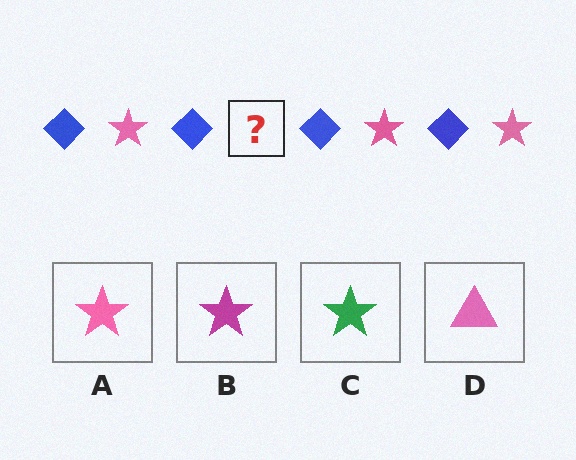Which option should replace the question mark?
Option A.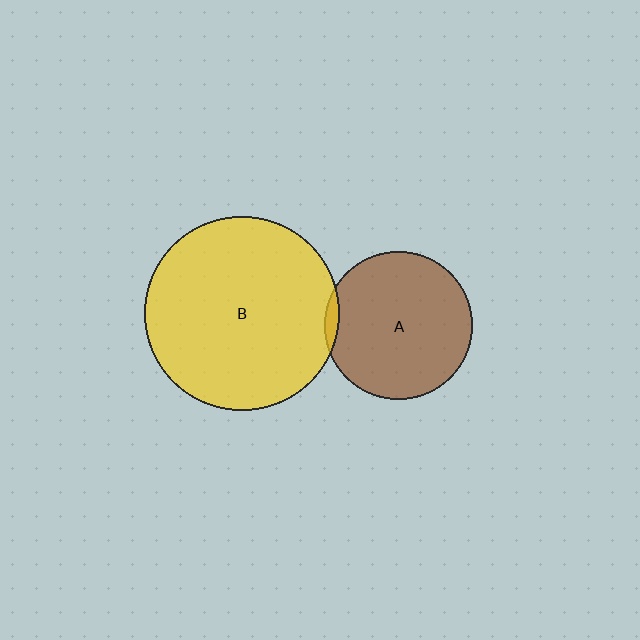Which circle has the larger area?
Circle B (yellow).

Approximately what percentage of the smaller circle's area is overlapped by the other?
Approximately 5%.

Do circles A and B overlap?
Yes.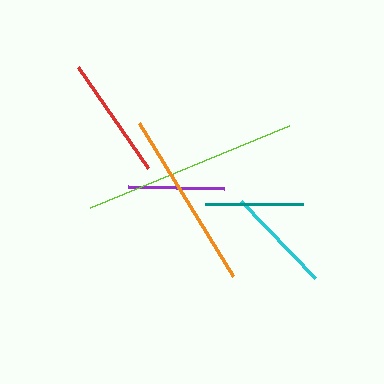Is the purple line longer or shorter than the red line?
The red line is longer than the purple line.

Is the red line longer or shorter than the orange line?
The orange line is longer than the red line.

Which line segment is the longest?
The lime line is the longest at approximately 215 pixels.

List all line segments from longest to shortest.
From longest to shortest: lime, orange, red, cyan, teal, purple.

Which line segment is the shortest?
The purple line is the shortest at approximately 96 pixels.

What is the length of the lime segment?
The lime segment is approximately 215 pixels long.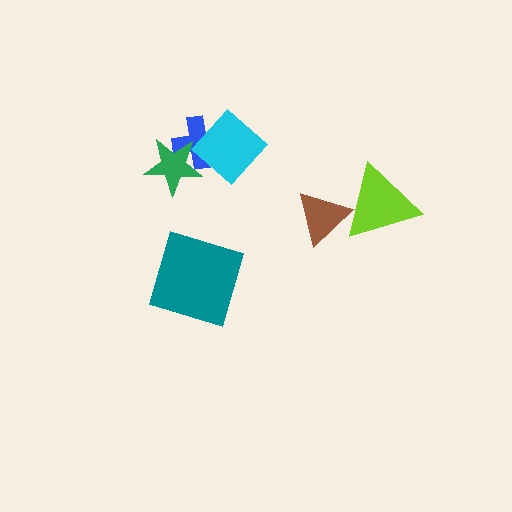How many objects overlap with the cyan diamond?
1 object overlaps with the cyan diamond.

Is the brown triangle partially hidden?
Yes, it is partially covered by another shape.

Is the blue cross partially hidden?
Yes, it is partially covered by another shape.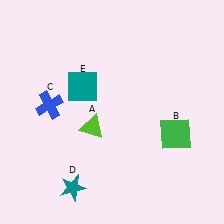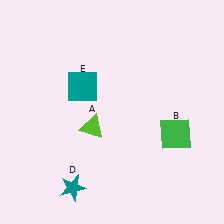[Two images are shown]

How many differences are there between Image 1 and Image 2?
There is 1 difference between the two images.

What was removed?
The blue cross (C) was removed in Image 2.